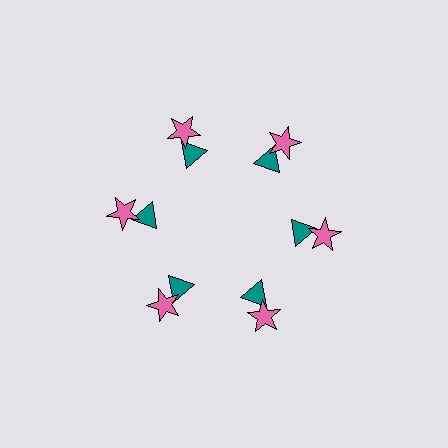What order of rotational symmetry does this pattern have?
This pattern has 6-fold rotational symmetry.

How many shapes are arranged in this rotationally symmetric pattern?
There are 12 shapes, arranged in 6 groups of 2.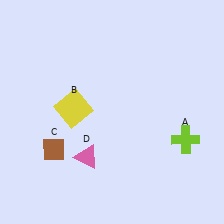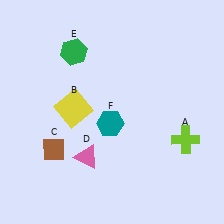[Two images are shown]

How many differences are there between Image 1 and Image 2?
There are 2 differences between the two images.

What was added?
A green hexagon (E), a teal hexagon (F) were added in Image 2.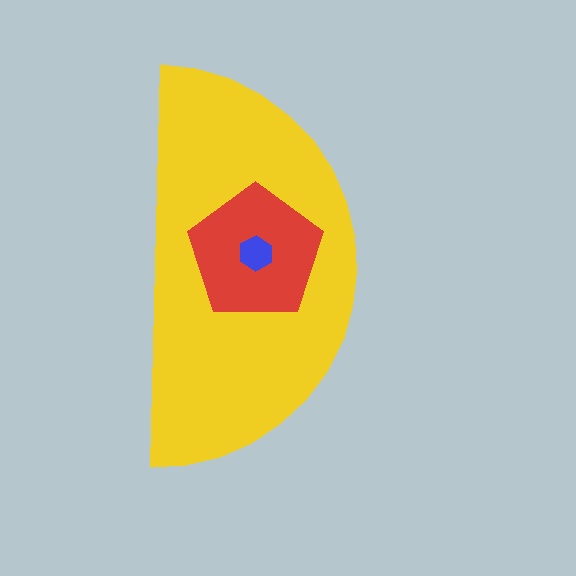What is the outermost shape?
The yellow semicircle.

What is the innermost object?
The blue hexagon.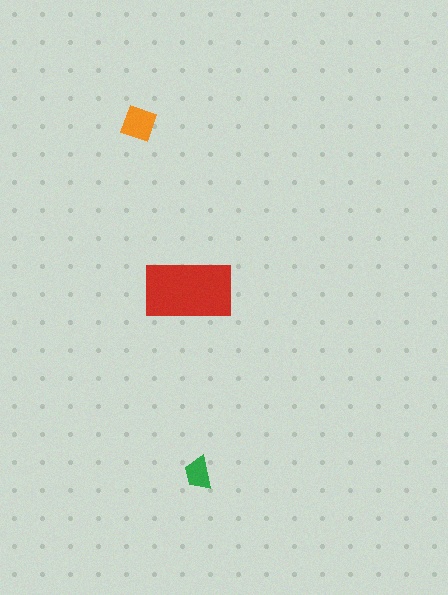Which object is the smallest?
The green trapezoid.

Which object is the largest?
The red rectangle.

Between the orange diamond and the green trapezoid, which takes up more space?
The orange diamond.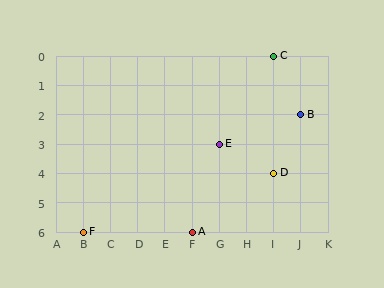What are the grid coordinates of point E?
Point E is at grid coordinates (G, 3).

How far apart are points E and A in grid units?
Points E and A are 1 column and 3 rows apart (about 3.2 grid units diagonally).